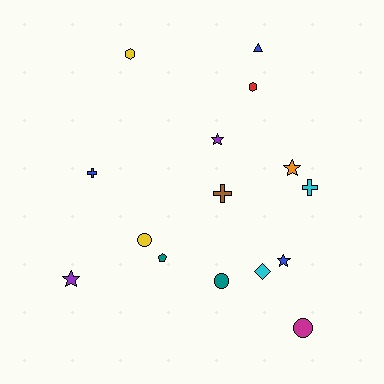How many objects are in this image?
There are 15 objects.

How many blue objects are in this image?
There are 3 blue objects.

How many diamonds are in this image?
There is 1 diamond.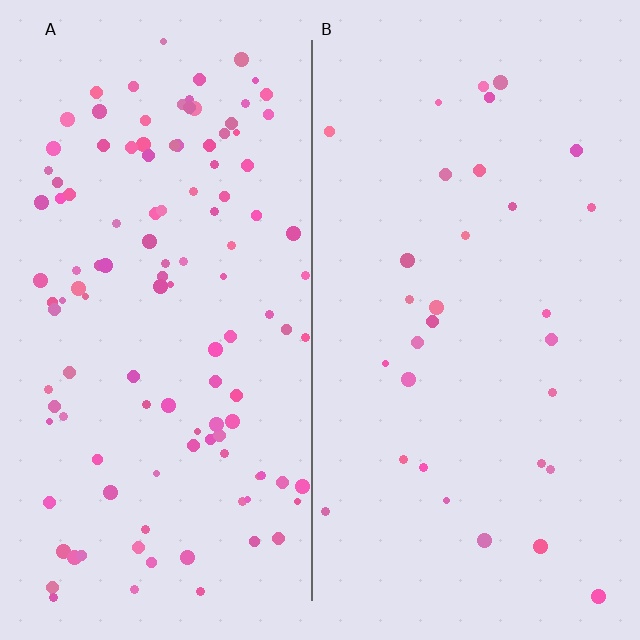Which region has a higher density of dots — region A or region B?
A (the left).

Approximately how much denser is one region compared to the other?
Approximately 3.8× — region A over region B.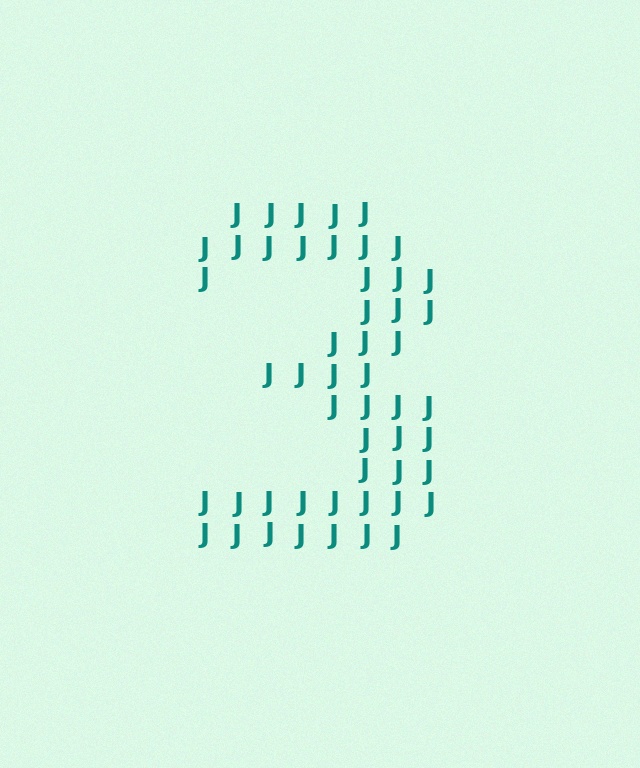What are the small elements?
The small elements are letter J's.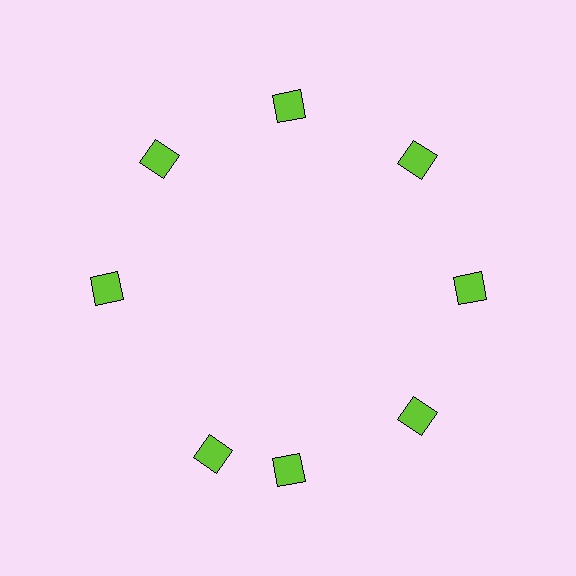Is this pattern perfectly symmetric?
No. The 8 lime diamonds are arranged in a ring, but one element near the 8 o'clock position is rotated out of alignment along the ring, breaking the 8-fold rotational symmetry.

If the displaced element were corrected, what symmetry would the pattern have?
It would have 8-fold rotational symmetry — the pattern would map onto itself every 45 degrees.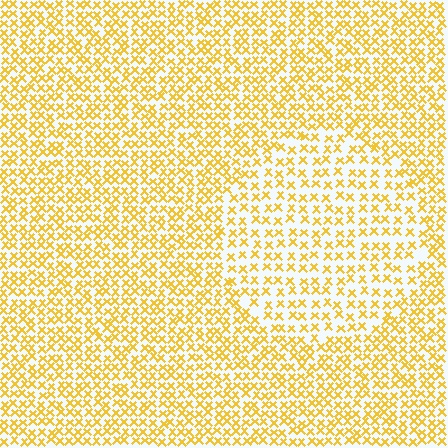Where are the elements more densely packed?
The elements are more densely packed outside the circle boundary.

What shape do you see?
I see a circle.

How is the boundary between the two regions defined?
The boundary is defined by a change in element density (approximately 1.6x ratio). All elements are the same color, size, and shape.